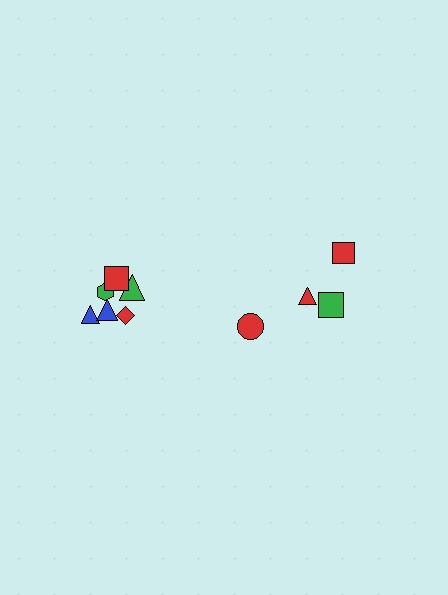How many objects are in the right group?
There are 4 objects.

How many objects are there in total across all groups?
There are 10 objects.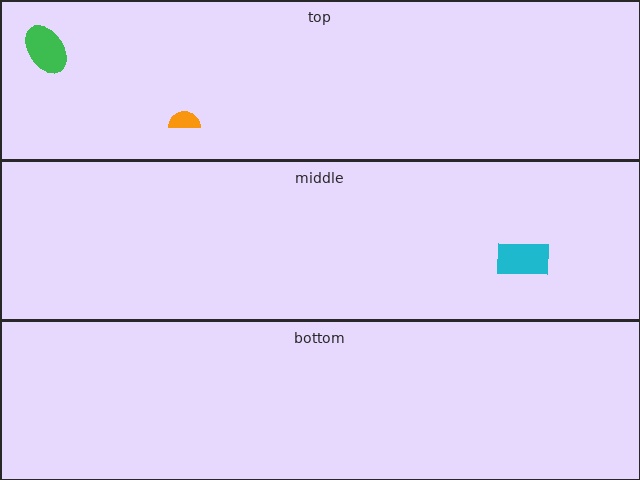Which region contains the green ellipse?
The top region.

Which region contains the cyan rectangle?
The middle region.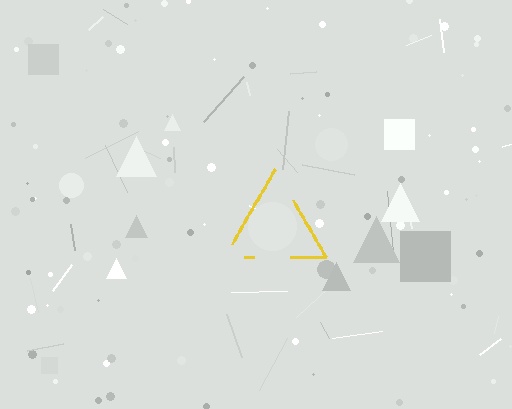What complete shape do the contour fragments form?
The contour fragments form a triangle.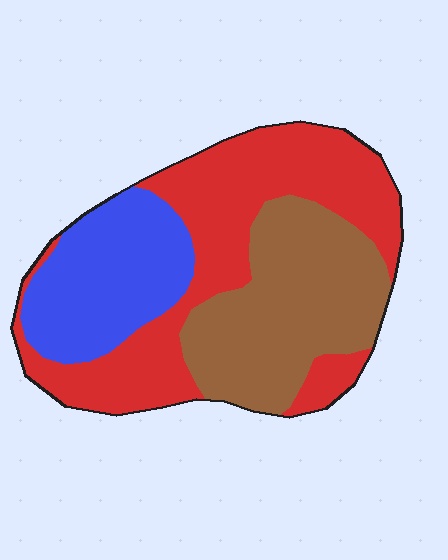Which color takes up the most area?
Red, at roughly 45%.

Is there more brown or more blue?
Brown.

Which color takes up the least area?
Blue, at roughly 25%.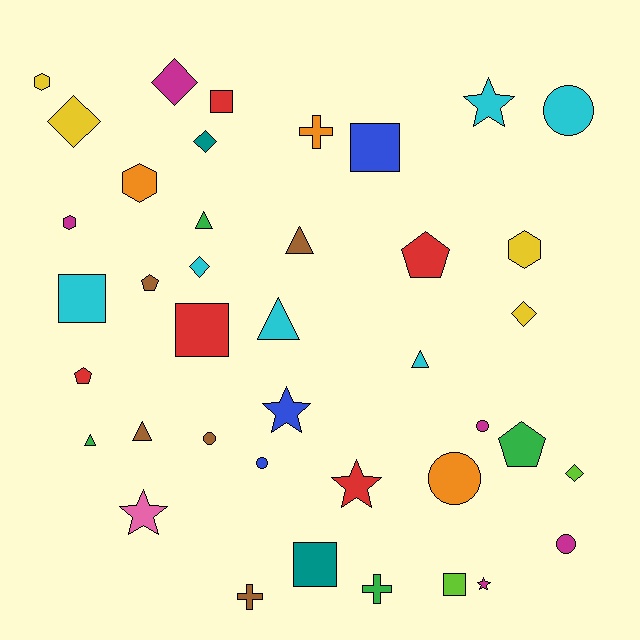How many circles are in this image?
There are 6 circles.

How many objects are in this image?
There are 40 objects.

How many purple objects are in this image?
There are no purple objects.